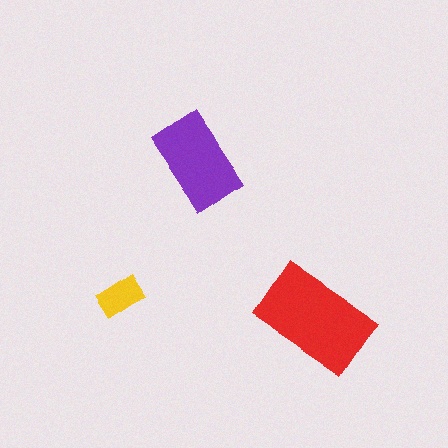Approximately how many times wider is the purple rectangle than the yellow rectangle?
About 2 times wider.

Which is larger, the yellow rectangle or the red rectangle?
The red one.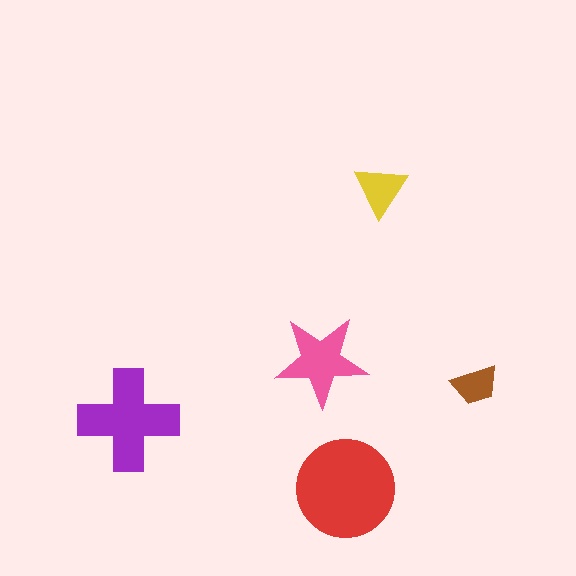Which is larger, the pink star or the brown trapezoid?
The pink star.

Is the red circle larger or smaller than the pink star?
Larger.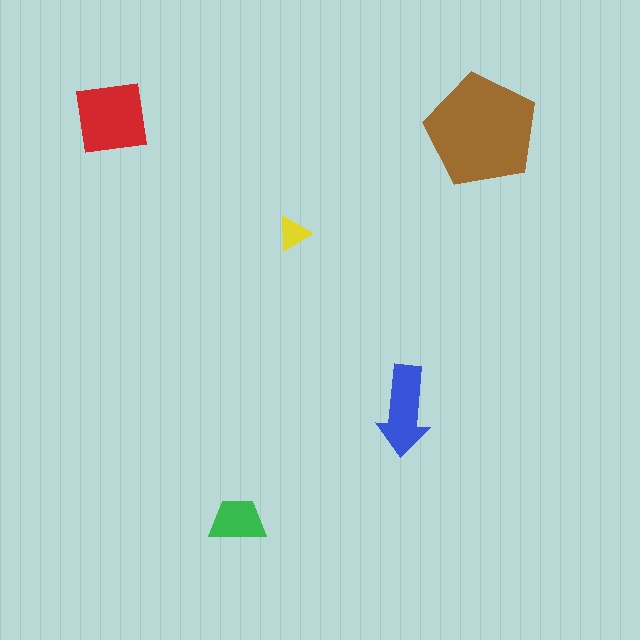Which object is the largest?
The brown pentagon.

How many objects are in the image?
There are 5 objects in the image.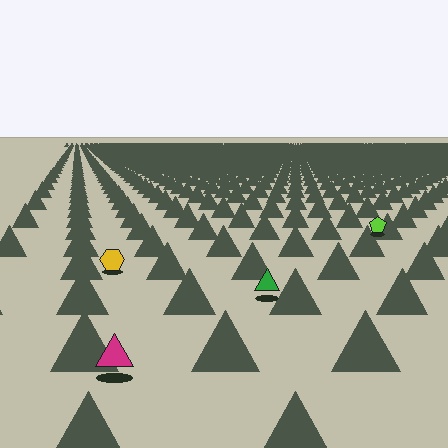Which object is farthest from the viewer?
The lime pentagon is farthest from the viewer. It appears smaller and the ground texture around it is denser.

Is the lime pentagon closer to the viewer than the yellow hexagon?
No. The yellow hexagon is closer — you can tell from the texture gradient: the ground texture is coarser near it.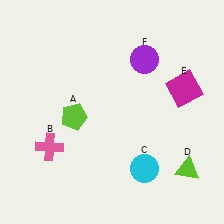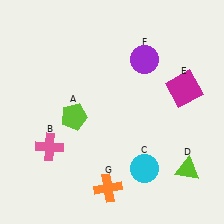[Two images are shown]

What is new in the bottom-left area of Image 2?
An orange cross (G) was added in the bottom-left area of Image 2.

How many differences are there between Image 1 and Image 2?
There is 1 difference between the two images.